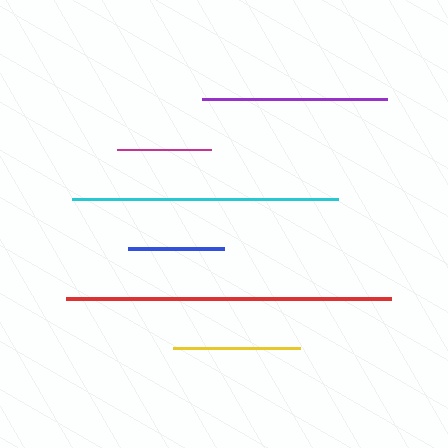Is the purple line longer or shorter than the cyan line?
The cyan line is longer than the purple line.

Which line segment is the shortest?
The magenta line is the shortest at approximately 95 pixels.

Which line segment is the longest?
The red line is the longest at approximately 325 pixels.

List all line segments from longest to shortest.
From longest to shortest: red, cyan, purple, yellow, blue, magenta.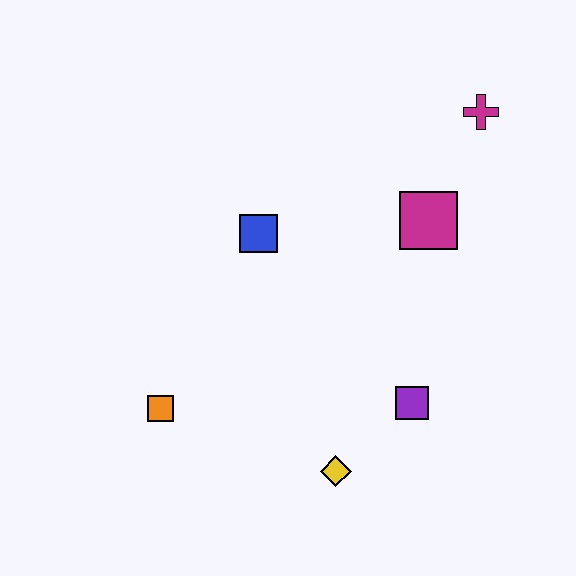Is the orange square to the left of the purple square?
Yes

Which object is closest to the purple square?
The yellow diamond is closest to the purple square.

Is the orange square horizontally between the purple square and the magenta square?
No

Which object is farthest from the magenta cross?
The orange square is farthest from the magenta cross.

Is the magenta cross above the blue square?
Yes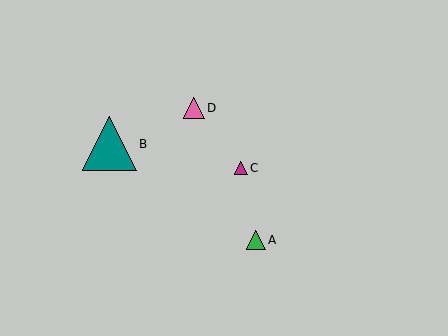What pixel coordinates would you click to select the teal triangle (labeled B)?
Click at (110, 144) to select the teal triangle B.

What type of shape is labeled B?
Shape B is a teal triangle.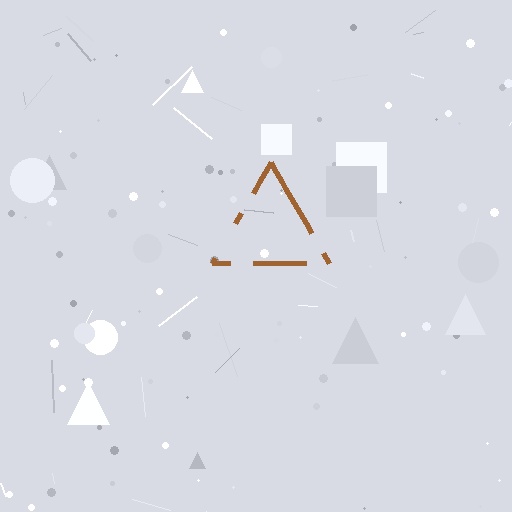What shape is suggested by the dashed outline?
The dashed outline suggests a triangle.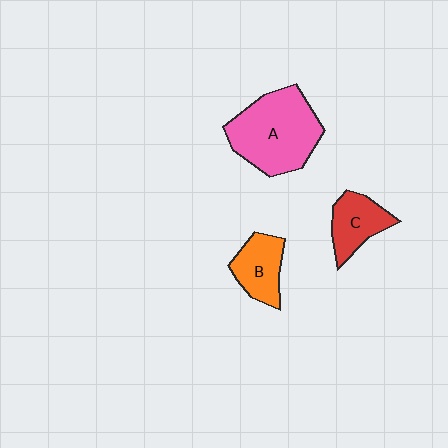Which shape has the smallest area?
Shape C (red).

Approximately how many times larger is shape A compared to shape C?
Approximately 2.1 times.